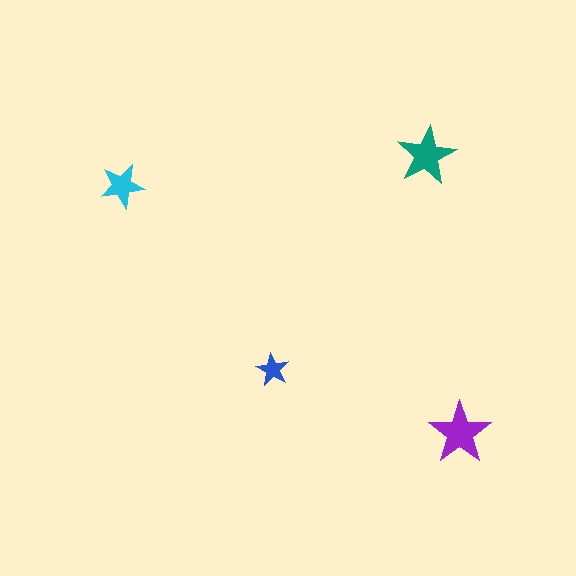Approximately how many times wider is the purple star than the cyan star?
About 1.5 times wider.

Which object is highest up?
The teal star is topmost.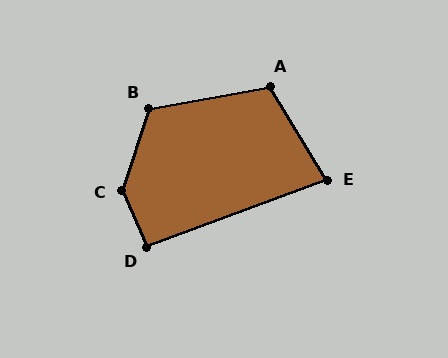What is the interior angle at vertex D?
Approximately 94 degrees (approximately right).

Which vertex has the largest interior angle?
C, at approximately 138 degrees.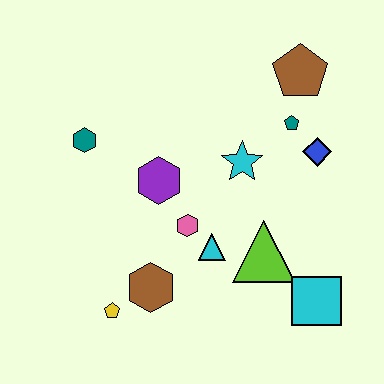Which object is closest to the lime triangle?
The cyan triangle is closest to the lime triangle.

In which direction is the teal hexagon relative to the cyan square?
The teal hexagon is to the left of the cyan square.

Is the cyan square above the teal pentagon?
No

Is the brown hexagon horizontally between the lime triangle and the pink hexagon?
No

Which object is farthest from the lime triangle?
The teal hexagon is farthest from the lime triangle.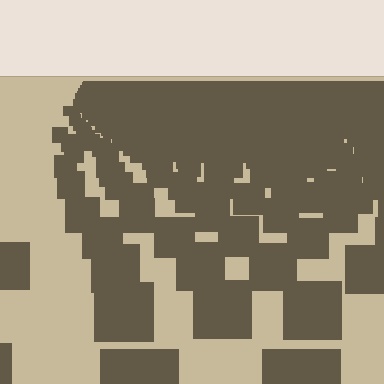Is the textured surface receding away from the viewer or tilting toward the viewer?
The surface is receding away from the viewer. Texture elements get smaller and denser toward the top.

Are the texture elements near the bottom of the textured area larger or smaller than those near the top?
Larger. Near the bottom, elements are closer to the viewer and appear at a bigger on-screen size.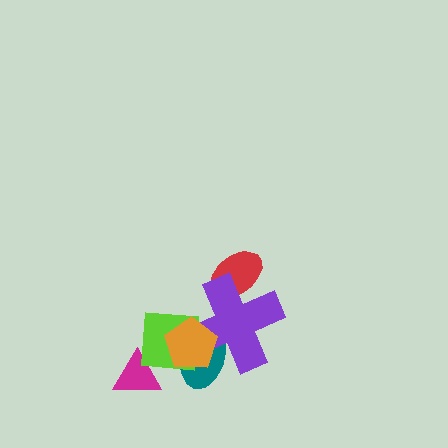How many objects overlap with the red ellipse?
1 object overlaps with the red ellipse.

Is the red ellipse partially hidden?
Yes, it is partially covered by another shape.